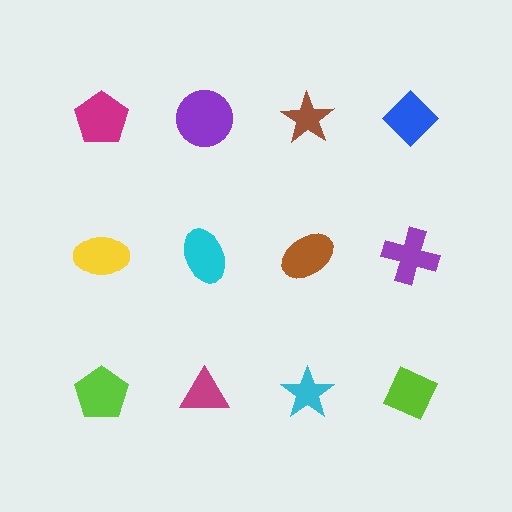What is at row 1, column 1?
A magenta pentagon.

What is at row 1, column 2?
A purple circle.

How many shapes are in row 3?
4 shapes.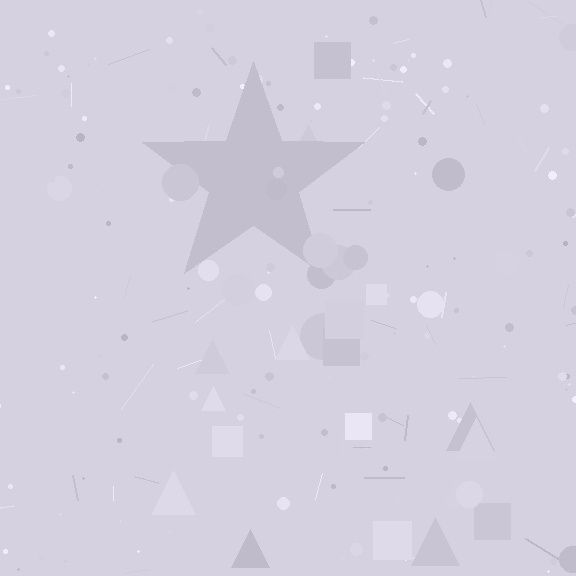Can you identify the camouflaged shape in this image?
The camouflaged shape is a star.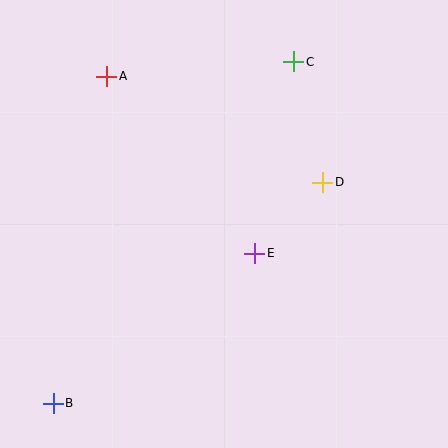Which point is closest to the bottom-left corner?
Point B is closest to the bottom-left corner.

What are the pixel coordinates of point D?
Point D is at (323, 182).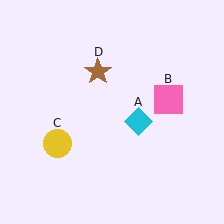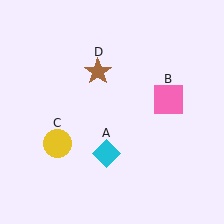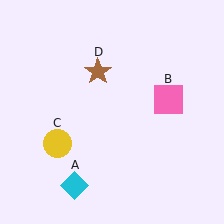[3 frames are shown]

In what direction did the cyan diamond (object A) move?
The cyan diamond (object A) moved down and to the left.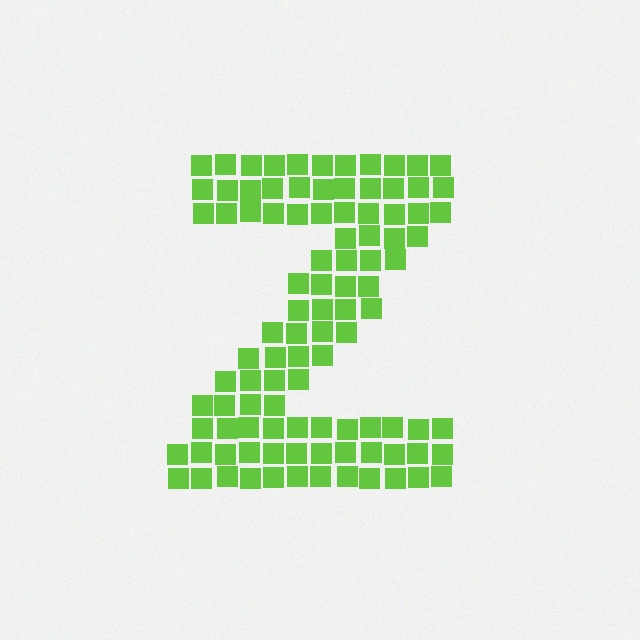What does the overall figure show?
The overall figure shows the letter Z.